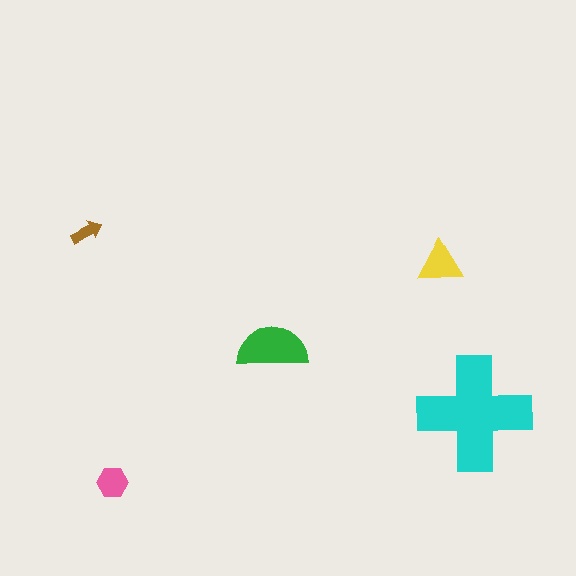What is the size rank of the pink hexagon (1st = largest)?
4th.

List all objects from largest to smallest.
The cyan cross, the green semicircle, the yellow triangle, the pink hexagon, the brown arrow.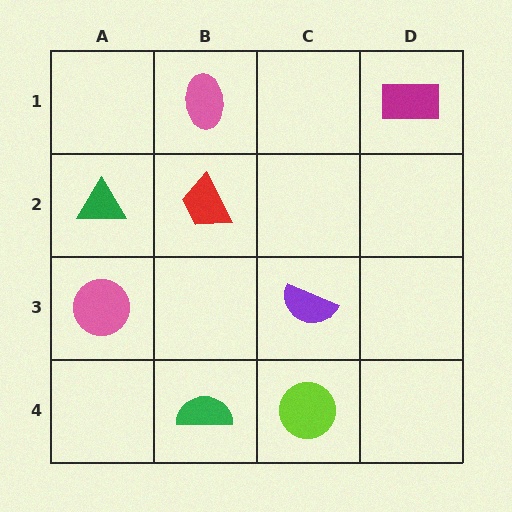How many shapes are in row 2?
2 shapes.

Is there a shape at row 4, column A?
No, that cell is empty.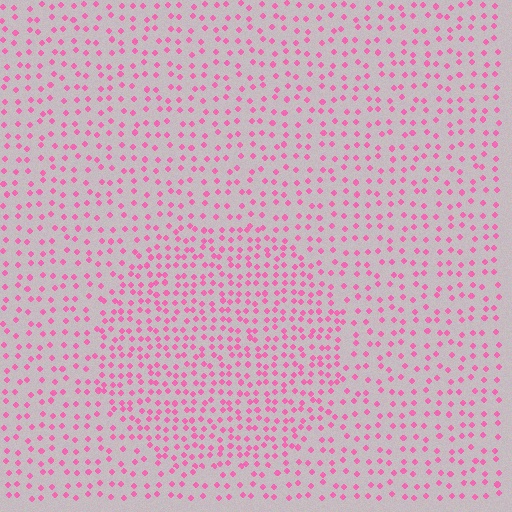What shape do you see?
I see a circle.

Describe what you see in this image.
The image contains small pink elements arranged at two different densities. A circle-shaped region is visible where the elements are more densely packed than the surrounding area.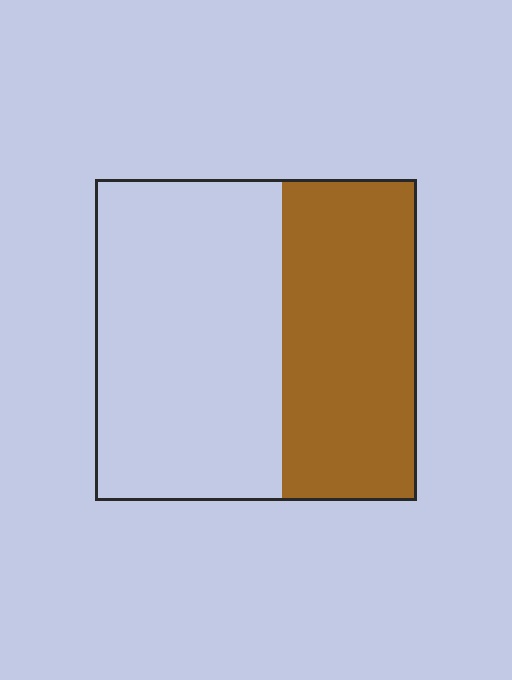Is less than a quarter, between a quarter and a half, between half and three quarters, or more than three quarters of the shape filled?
Between a quarter and a half.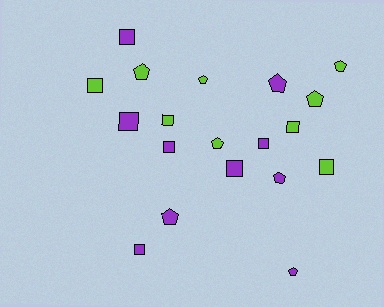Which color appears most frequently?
Purple, with 10 objects.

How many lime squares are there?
There are 4 lime squares.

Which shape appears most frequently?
Square, with 10 objects.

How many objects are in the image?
There are 19 objects.